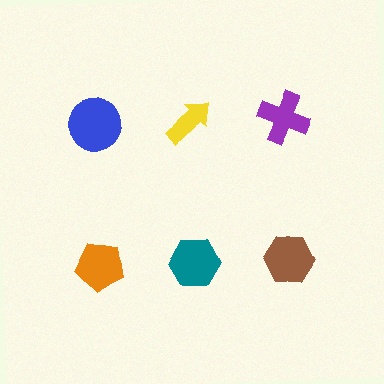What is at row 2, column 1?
An orange pentagon.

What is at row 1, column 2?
A yellow arrow.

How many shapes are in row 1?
3 shapes.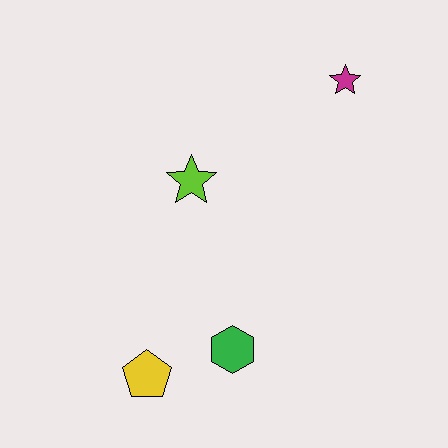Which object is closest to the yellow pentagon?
The green hexagon is closest to the yellow pentagon.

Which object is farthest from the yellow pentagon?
The magenta star is farthest from the yellow pentagon.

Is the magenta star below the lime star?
No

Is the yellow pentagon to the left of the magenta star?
Yes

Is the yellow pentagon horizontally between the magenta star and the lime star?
No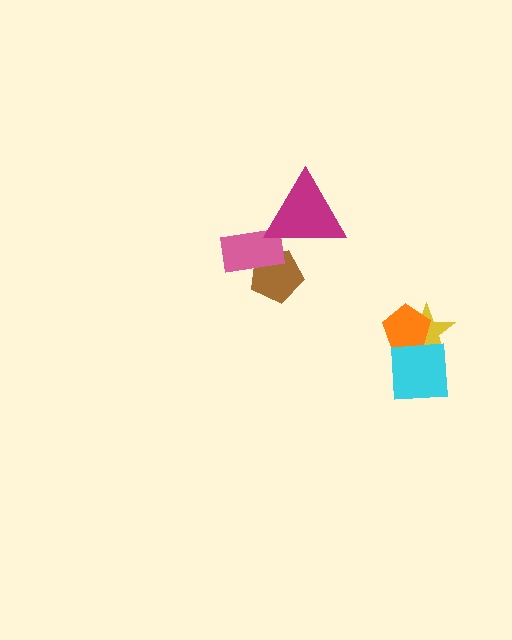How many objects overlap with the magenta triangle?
2 objects overlap with the magenta triangle.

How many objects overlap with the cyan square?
2 objects overlap with the cyan square.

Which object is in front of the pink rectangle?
The magenta triangle is in front of the pink rectangle.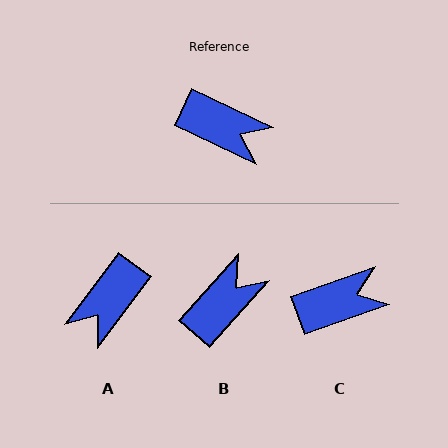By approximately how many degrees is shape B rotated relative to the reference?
Approximately 73 degrees counter-clockwise.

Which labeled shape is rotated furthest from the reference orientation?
A, about 102 degrees away.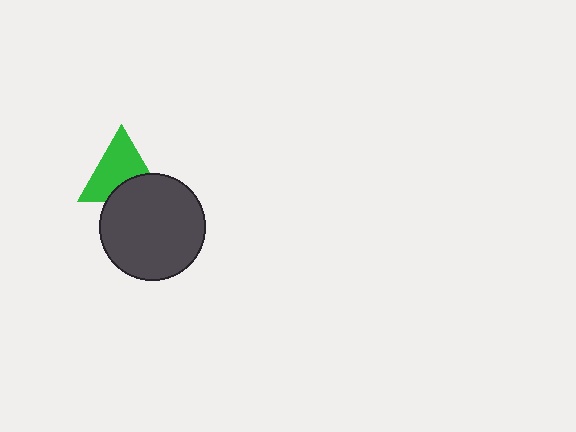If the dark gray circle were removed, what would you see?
You would see the complete green triangle.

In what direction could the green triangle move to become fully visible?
The green triangle could move up. That would shift it out from behind the dark gray circle entirely.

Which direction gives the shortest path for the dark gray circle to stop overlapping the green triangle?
Moving down gives the shortest separation.